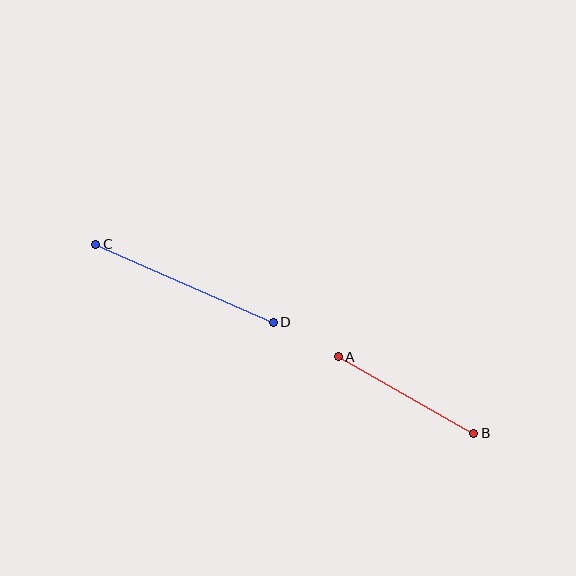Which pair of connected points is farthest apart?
Points C and D are farthest apart.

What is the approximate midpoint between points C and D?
The midpoint is at approximately (184, 283) pixels.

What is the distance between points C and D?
The distance is approximately 194 pixels.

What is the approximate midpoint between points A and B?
The midpoint is at approximately (406, 395) pixels.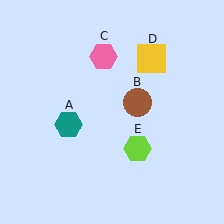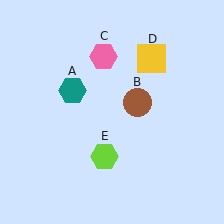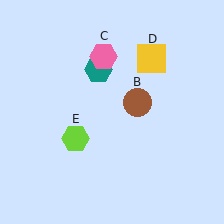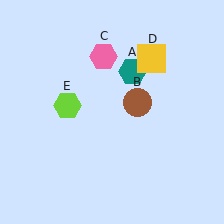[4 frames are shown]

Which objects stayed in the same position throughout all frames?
Brown circle (object B) and pink hexagon (object C) and yellow square (object D) remained stationary.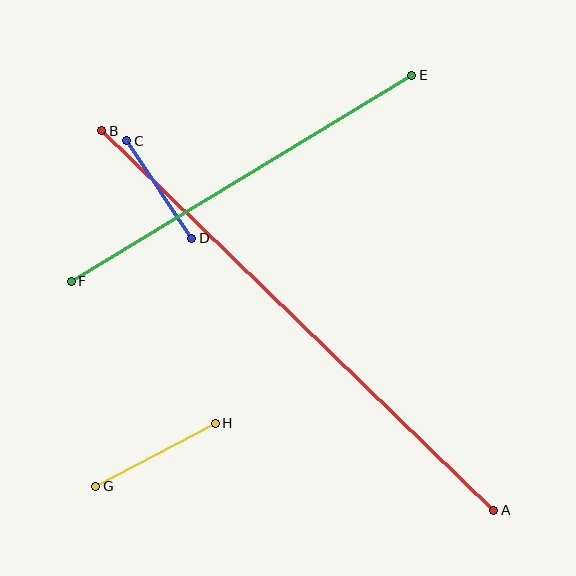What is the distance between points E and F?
The distance is approximately 398 pixels.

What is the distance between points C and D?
The distance is approximately 117 pixels.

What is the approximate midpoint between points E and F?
The midpoint is at approximately (241, 178) pixels.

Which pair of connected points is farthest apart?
Points A and B are farthest apart.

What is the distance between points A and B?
The distance is approximately 546 pixels.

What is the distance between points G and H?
The distance is approximately 135 pixels.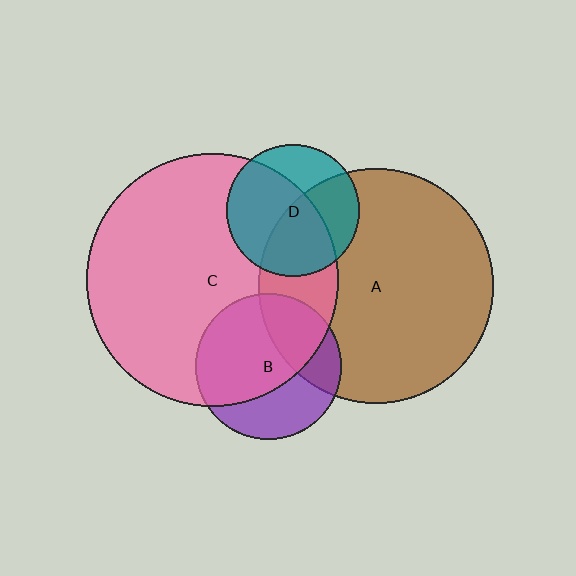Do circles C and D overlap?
Yes.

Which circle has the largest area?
Circle C (pink).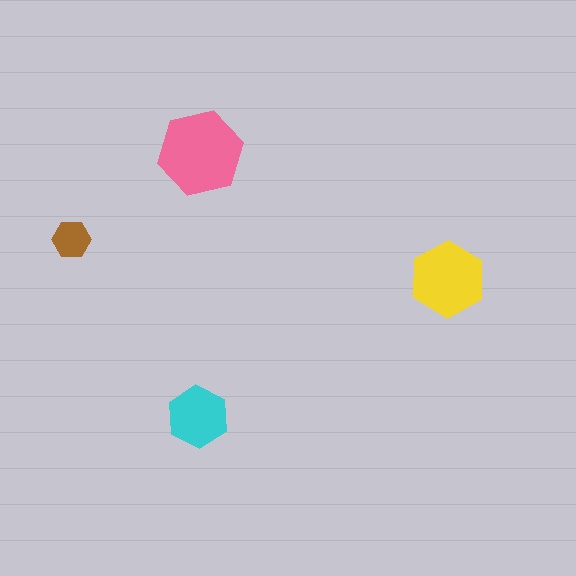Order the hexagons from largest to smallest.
the pink one, the yellow one, the cyan one, the brown one.